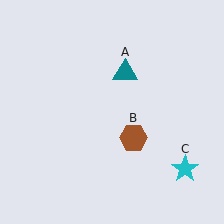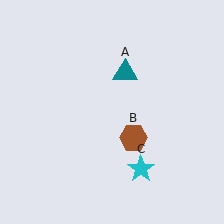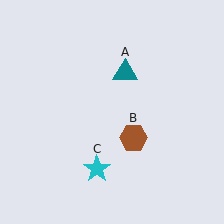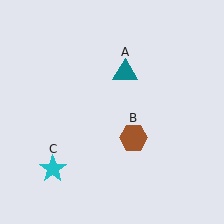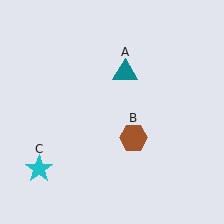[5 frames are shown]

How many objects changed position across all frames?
1 object changed position: cyan star (object C).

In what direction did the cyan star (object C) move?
The cyan star (object C) moved left.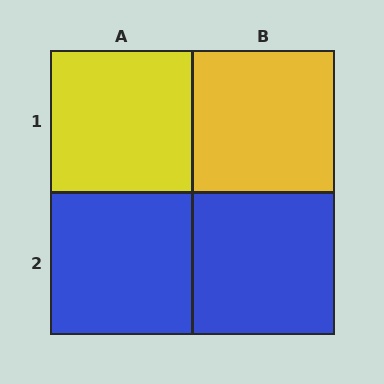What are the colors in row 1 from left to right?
Yellow, yellow.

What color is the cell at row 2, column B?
Blue.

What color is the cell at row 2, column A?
Blue.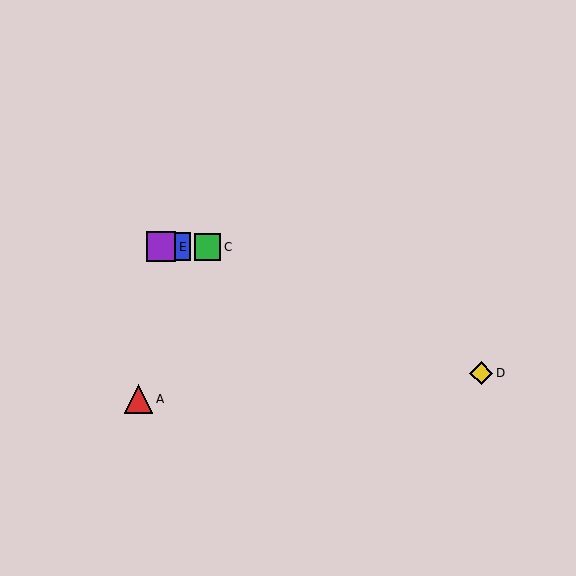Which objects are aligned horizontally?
Objects B, C, E are aligned horizontally.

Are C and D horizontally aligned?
No, C is at y≈247 and D is at y≈373.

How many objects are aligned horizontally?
3 objects (B, C, E) are aligned horizontally.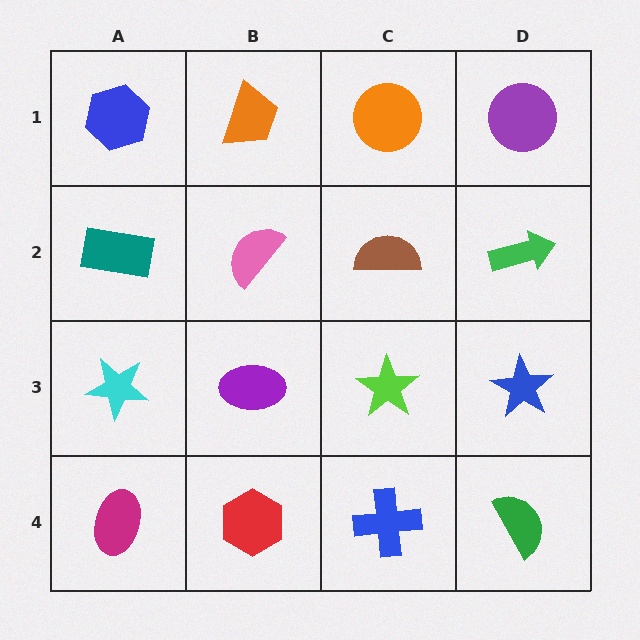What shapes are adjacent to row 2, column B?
An orange trapezoid (row 1, column B), a purple ellipse (row 3, column B), a teal rectangle (row 2, column A), a brown semicircle (row 2, column C).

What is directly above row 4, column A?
A cyan star.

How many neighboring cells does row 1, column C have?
3.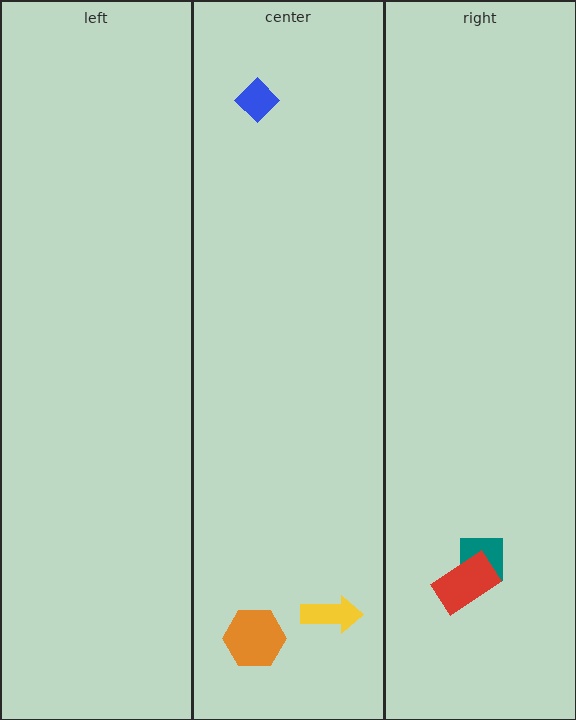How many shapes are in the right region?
2.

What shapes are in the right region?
The teal square, the red rectangle.